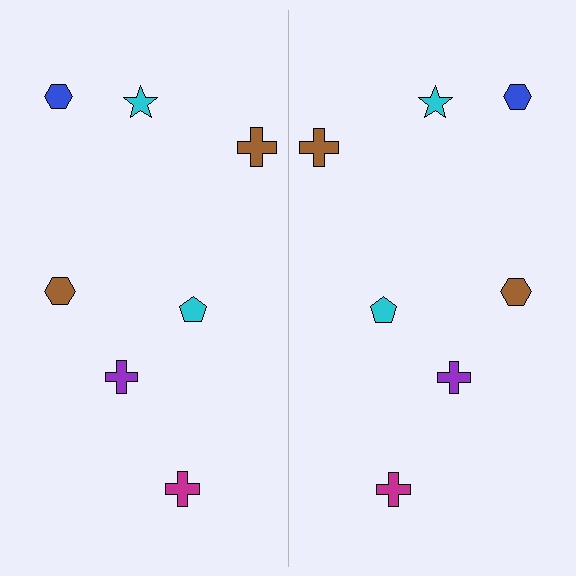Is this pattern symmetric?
Yes, this pattern has bilateral (reflection) symmetry.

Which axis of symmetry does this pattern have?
The pattern has a vertical axis of symmetry running through the center of the image.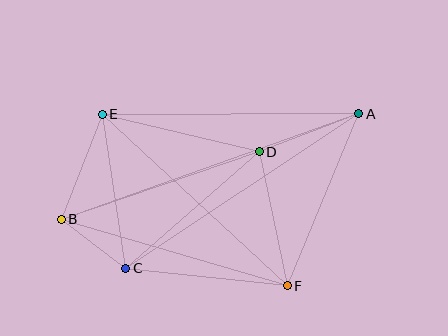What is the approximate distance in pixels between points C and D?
The distance between C and D is approximately 177 pixels.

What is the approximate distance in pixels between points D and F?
The distance between D and F is approximately 137 pixels.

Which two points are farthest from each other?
Points A and B are farthest from each other.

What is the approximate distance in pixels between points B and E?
The distance between B and E is approximately 112 pixels.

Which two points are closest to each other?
Points B and C are closest to each other.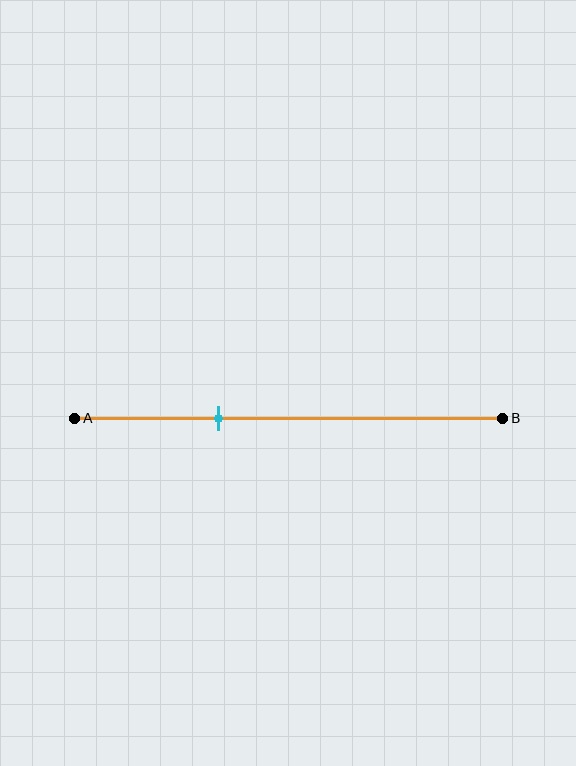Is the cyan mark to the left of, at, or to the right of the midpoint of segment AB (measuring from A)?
The cyan mark is to the left of the midpoint of segment AB.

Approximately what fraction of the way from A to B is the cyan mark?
The cyan mark is approximately 35% of the way from A to B.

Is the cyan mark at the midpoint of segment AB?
No, the mark is at about 35% from A, not at the 50% midpoint.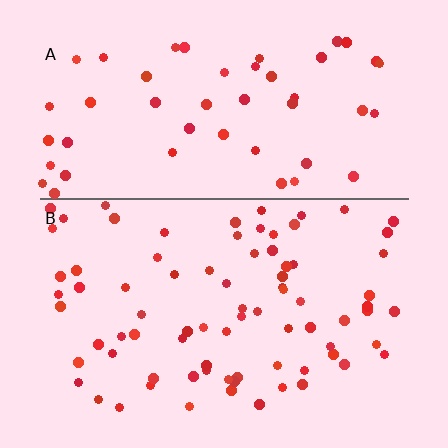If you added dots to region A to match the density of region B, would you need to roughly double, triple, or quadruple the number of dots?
Approximately double.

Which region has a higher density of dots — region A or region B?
B (the bottom).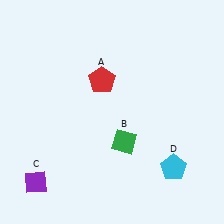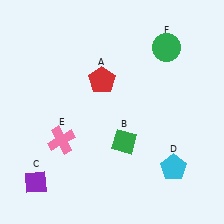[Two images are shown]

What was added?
A pink cross (E), a green circle (F) were added in Image 2.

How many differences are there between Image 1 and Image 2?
There are 2 differences between the two images.